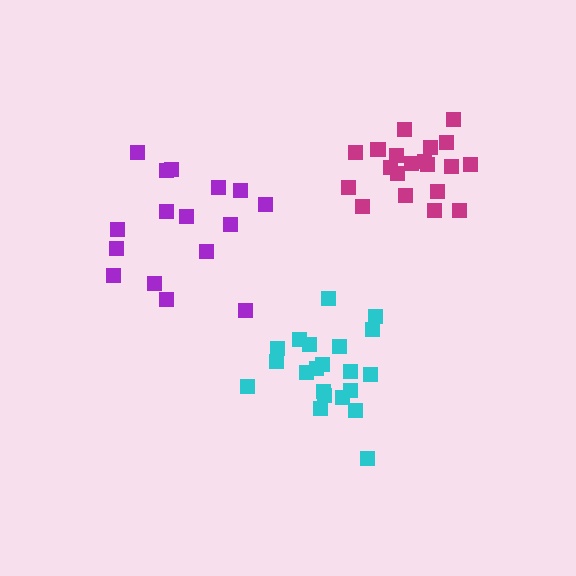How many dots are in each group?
Group 1: 21 dots, Group 2: 16 dots, Group 3: 21 dots (58 total).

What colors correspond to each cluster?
The clusters are colored: cyan, purple, magenta.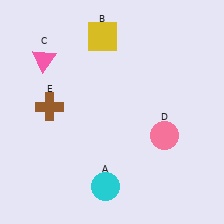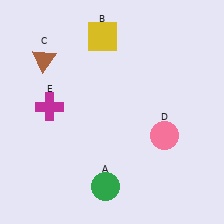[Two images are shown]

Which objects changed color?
A changed from cyan to green. C changed from pink to brown. E changed from brown to magenta.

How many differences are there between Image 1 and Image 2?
There are 3 differences between the two images.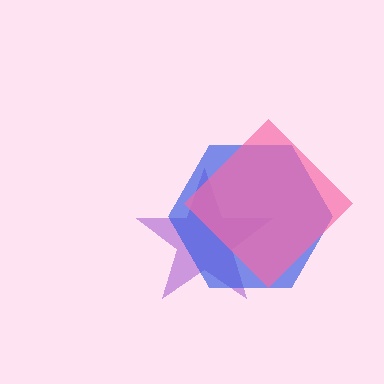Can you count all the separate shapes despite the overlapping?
Yes, there are 3 separate shapes.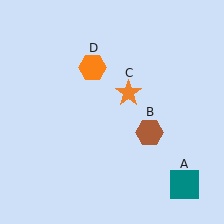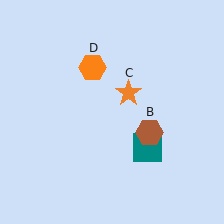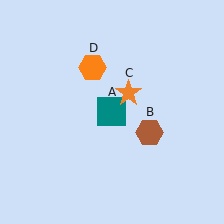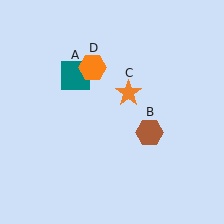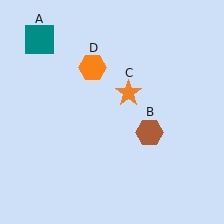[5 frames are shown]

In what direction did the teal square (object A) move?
The teal square (object A) moved up and to the left.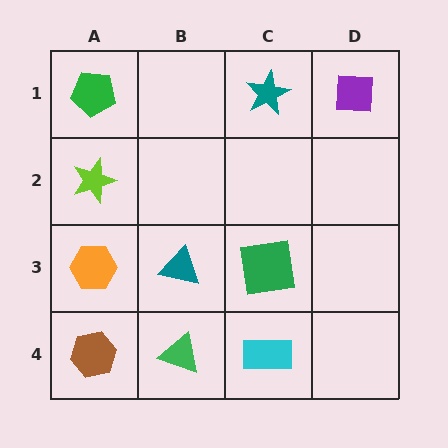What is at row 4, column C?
A cyan rectangle.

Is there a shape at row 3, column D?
No, that cell is empty.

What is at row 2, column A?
A lime star.